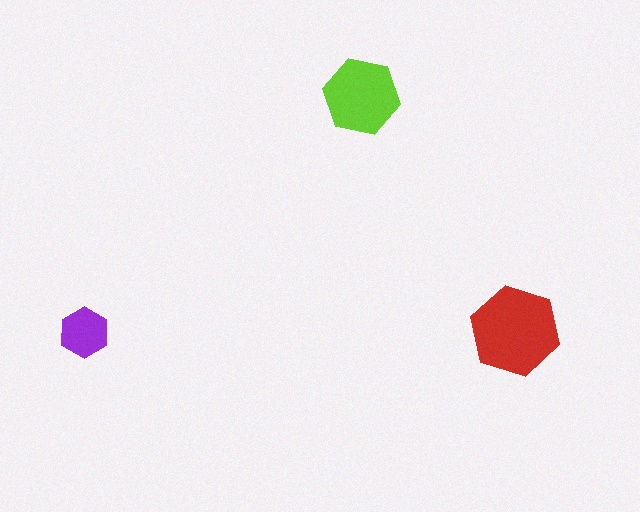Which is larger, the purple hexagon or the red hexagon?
The red one.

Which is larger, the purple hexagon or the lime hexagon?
The lime one.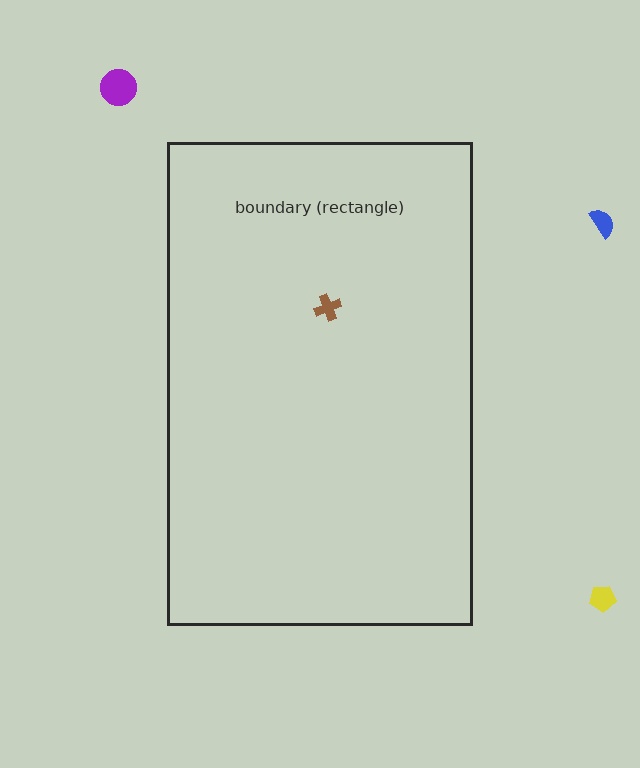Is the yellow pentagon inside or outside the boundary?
Outside.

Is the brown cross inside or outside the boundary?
Inside.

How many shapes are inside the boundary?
1 inside, 3 outside.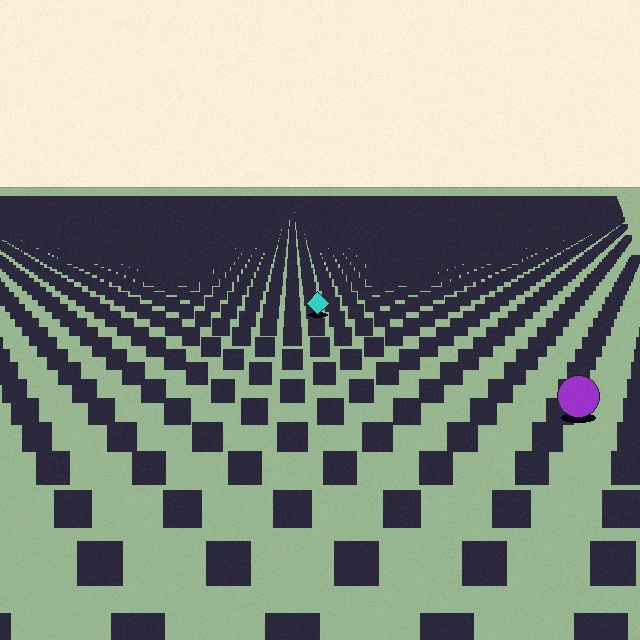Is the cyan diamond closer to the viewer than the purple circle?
No. The purple circle is closer — you can tell from the texture gradient: the ground texture is coarser near it.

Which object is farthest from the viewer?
The cyan diamond is farthest from the viewer. It appears smaller and the ground texture around it is denser.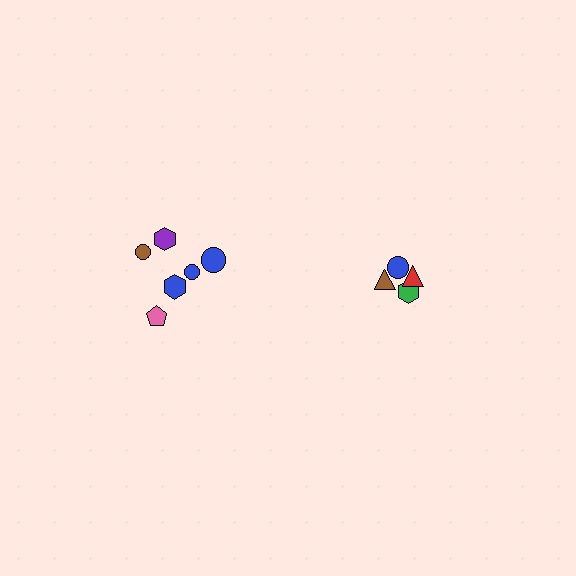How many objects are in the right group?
There are 4 objects.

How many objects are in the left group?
There are 6 objects.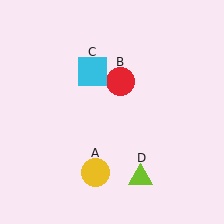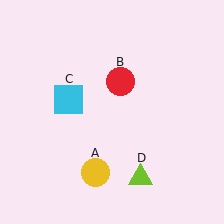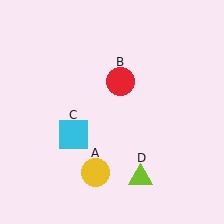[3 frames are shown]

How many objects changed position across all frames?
1 object changed position: cyan square (object C).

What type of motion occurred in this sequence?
The cyan square (object C) rotated counterclockwise around the center of the scene.